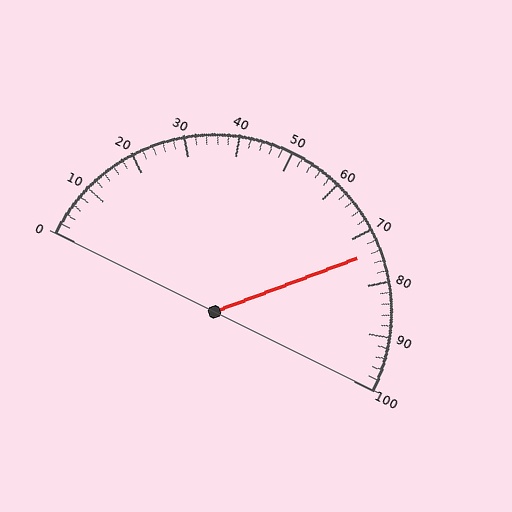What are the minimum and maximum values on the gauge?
The gauge ranges from 0 to 100.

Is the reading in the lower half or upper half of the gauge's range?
The reading is in the upper half of the range (0 to 100).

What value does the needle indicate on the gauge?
The needle indicates approximately 74.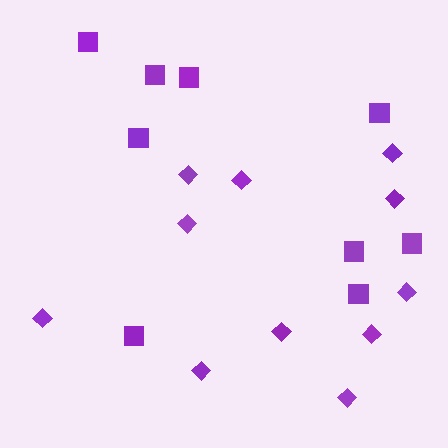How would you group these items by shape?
There are 2 groups: one group of squares (9) and one group of diamonds (11).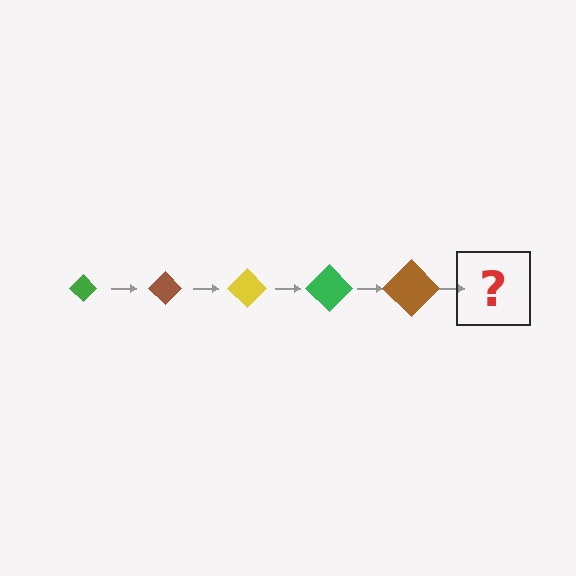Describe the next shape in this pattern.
It should be a yellow diamond, larger than the previous one.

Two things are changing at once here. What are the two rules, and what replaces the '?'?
The two rules are that the diamond grows larger each step and the color cycles through green, brown, and yellow. The '?' should be a yellow diamond, larger than the previous one.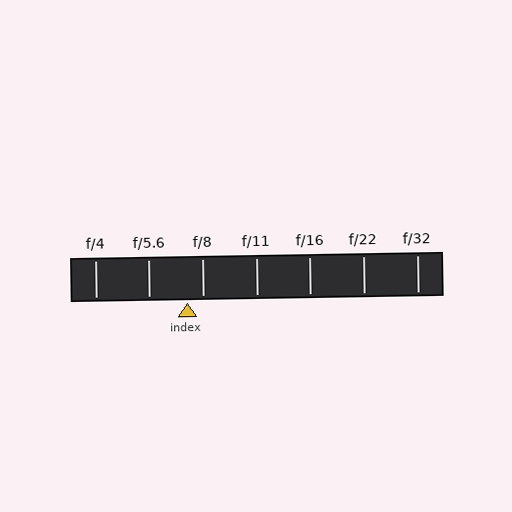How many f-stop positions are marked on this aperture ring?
There are 7 f-stop positions marked.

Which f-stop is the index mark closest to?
The index mark is closest to f/8.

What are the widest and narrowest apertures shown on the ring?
The widest aperture shown is f/4 and the narrowest is f/32.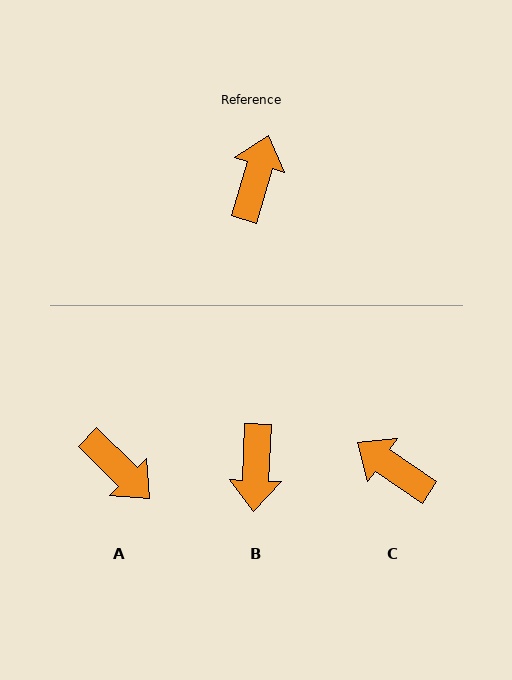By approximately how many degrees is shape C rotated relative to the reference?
Approximately 72 degrees counter-clockwise.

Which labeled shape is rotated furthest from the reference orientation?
B, about 166 degrees away.